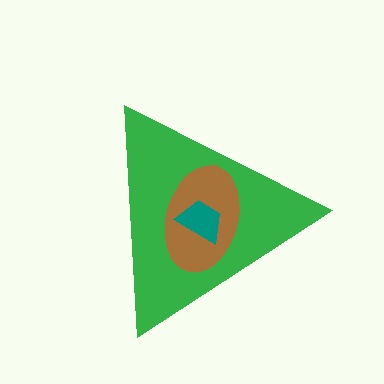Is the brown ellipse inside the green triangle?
Yes.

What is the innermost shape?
The teal trapezoid.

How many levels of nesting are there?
3.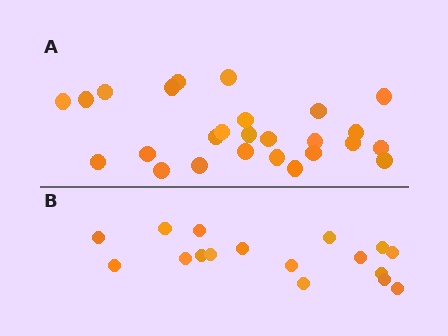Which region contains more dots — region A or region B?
Region A (the top region) has more dots.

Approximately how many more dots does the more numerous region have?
Region A has roughly 8 or so more dots than region B.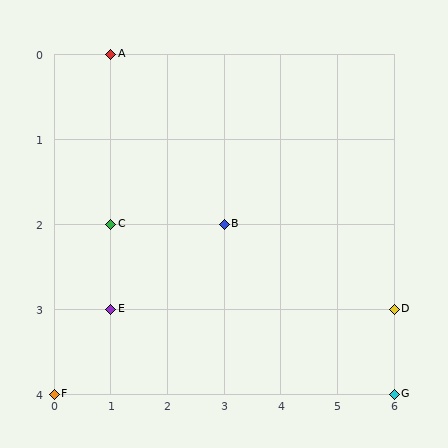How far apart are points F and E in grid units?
Points F and E are 1 column and 1 row apart (about 1.4 grid units diagonally).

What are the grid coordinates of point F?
Point F is at grid coordinates (0, 4).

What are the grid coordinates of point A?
Point A is at grid coordinates (1, 0).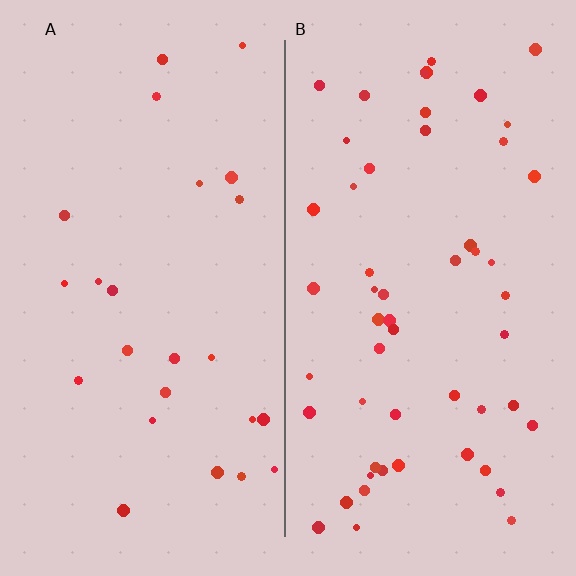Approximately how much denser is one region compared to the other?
Approximately 2.2× — region B over region A.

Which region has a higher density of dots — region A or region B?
B (the right).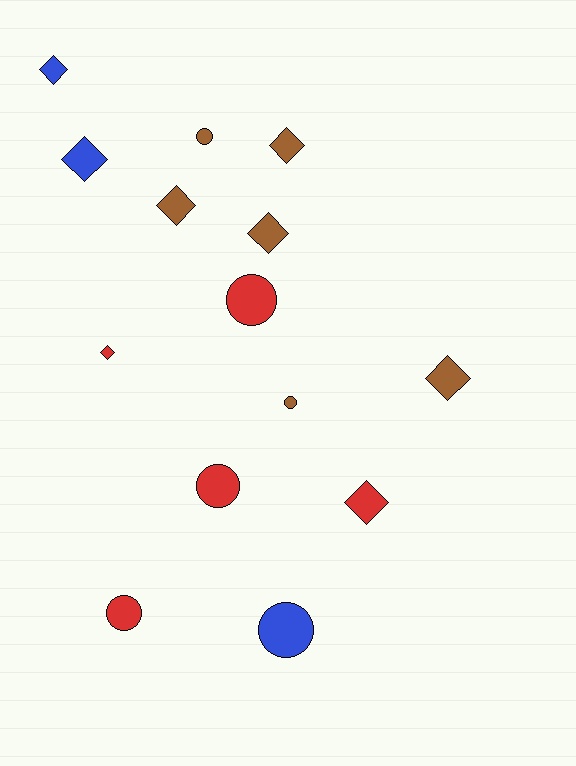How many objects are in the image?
There are 14 objects.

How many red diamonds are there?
There are 2 red diamonds.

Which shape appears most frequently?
Diamond, with 8 objects.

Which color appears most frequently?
Brown, with 6 objects.